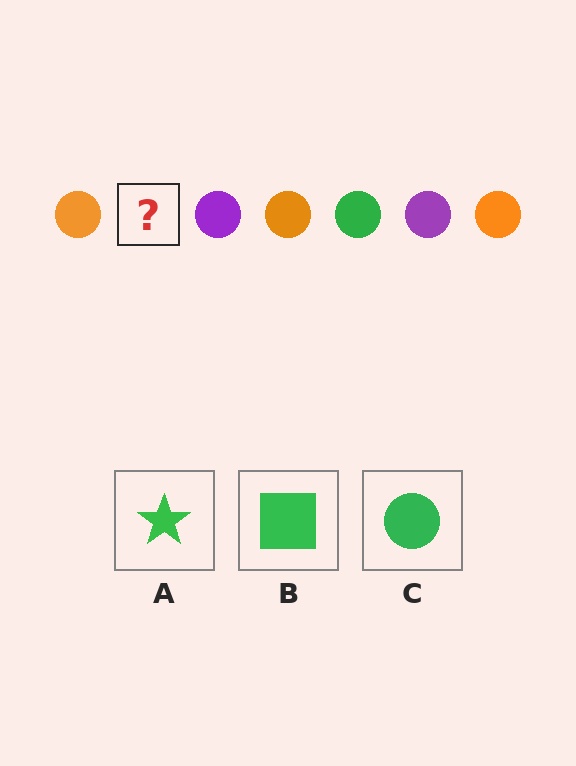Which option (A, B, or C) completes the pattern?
C.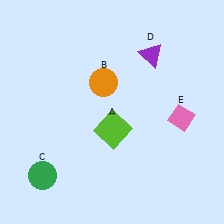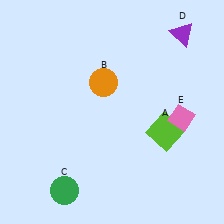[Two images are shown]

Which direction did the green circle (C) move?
The green circle (C) moved right.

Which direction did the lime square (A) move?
The lime square (A) moved right.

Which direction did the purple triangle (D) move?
The purple triangle (D) moved right.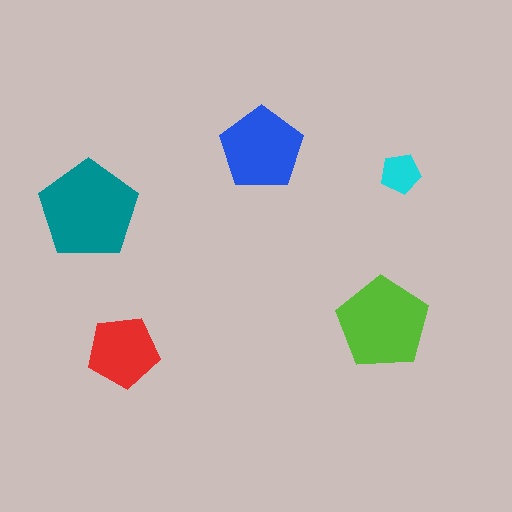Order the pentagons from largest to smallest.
the teal one, the lime one, the blue one, the red one, the cyan one.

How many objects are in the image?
There are 5 objects in the image.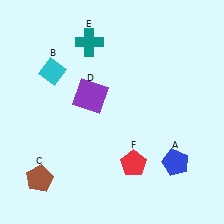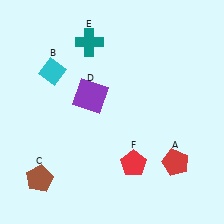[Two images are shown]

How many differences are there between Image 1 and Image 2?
There is 1 difference between the two images.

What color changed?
The pentagon (A) changed from blue in Image 1 to red in Image 2.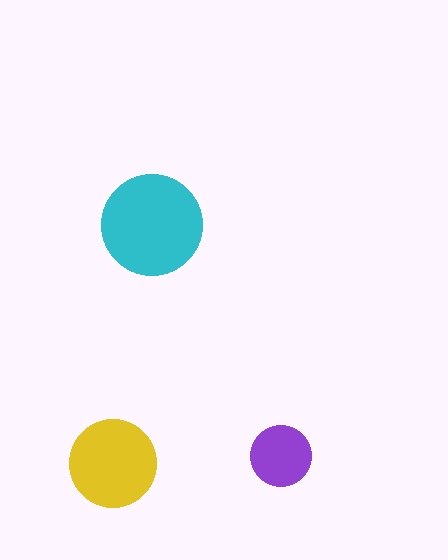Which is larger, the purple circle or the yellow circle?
The yellow one.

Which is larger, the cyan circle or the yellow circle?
The cyan one.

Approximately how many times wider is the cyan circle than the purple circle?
About 1.5 times wider.